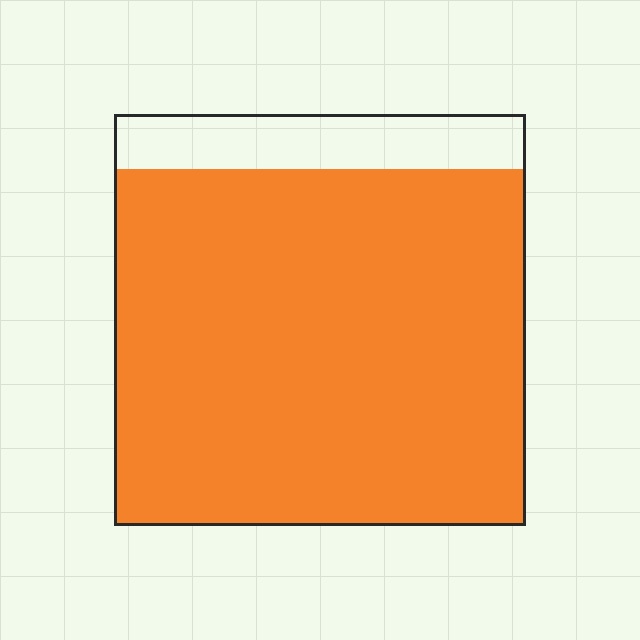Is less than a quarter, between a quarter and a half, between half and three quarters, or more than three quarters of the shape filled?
More than three quarters.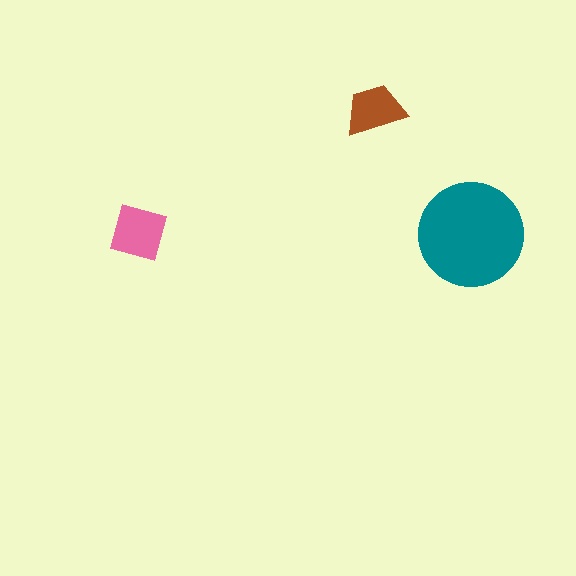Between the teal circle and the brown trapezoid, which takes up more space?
The teal circle.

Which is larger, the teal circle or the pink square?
The teal circle.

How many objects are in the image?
There are 3 objects in the image.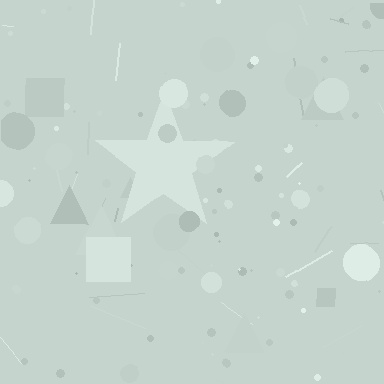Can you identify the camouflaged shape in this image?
The camouflaged shape is a star.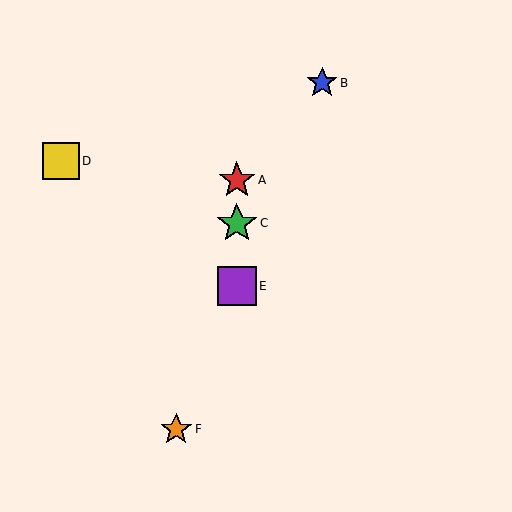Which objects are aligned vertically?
Objects A, C, E are aligned vertically.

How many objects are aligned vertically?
3 objects (A, C, E) are aligned vertically.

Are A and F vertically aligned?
No, A is at x≈237 and F is at x≈176.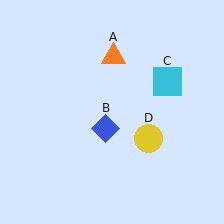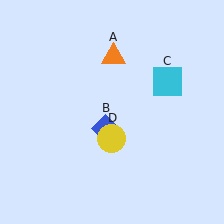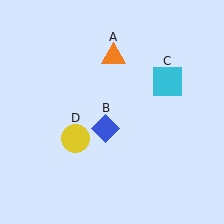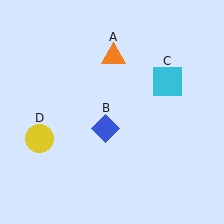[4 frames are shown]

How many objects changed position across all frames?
1 object changed position: yellow circle (object D).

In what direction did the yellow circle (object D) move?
The yellow circle (object D) moved left.